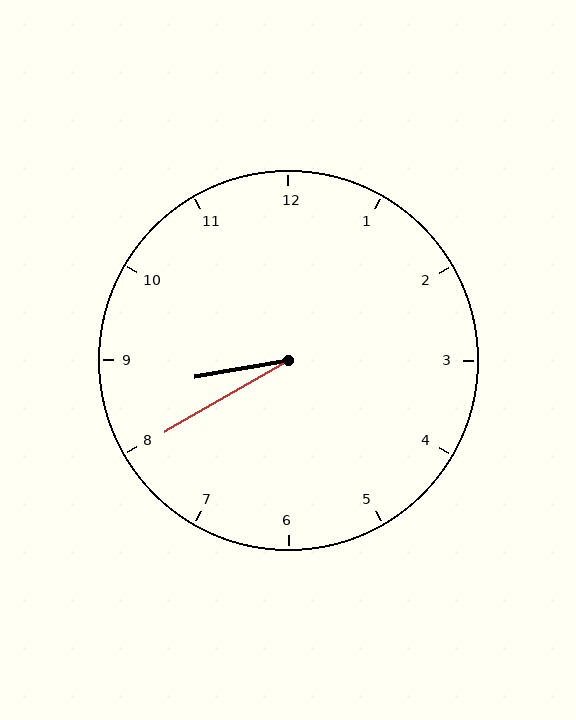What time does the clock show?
8:40.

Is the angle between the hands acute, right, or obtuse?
It is acute.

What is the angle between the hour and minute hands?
Approximately 20 degrees.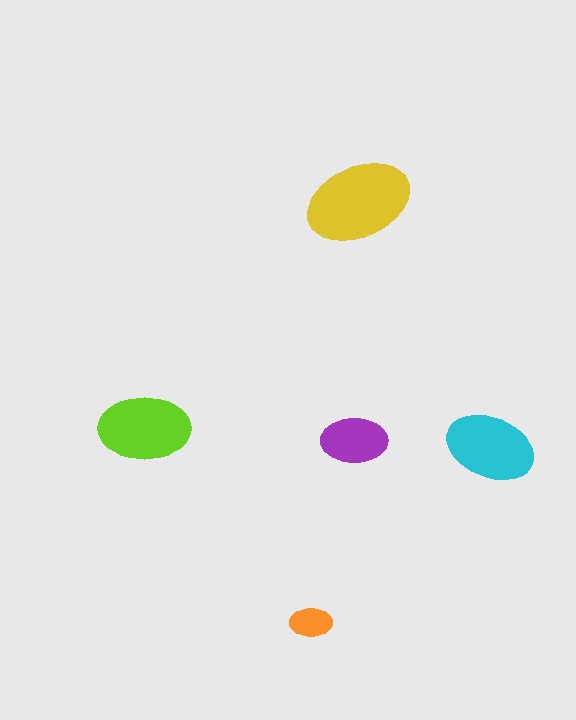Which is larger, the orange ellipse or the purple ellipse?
The purple one.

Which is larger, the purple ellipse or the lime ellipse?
The lime one.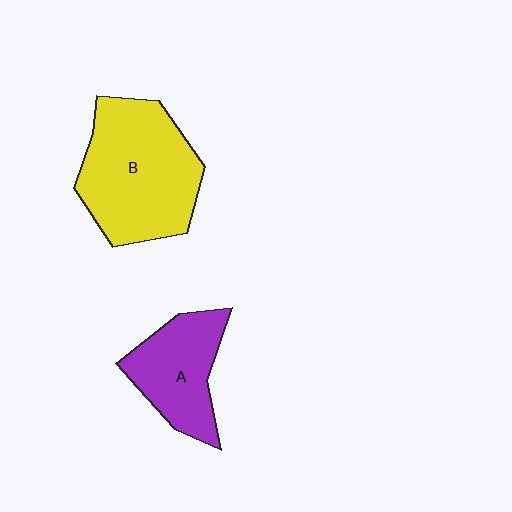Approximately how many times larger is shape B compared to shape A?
Approximately 1.6 times.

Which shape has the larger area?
Shape B (yellow).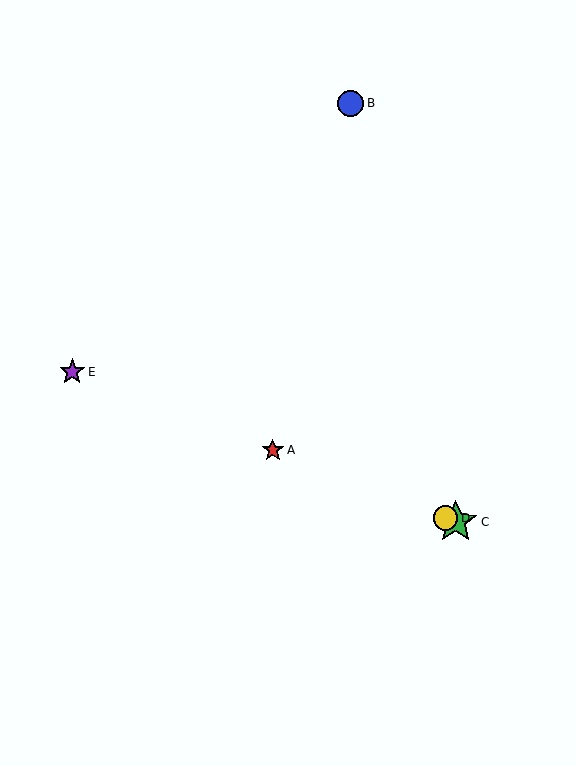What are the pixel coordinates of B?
Object B is at (351, 103).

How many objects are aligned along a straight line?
4 objects (A, C, D, E) are aligned along a straight line.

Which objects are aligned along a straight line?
Objects A, C, D, E are aligned along a straight line.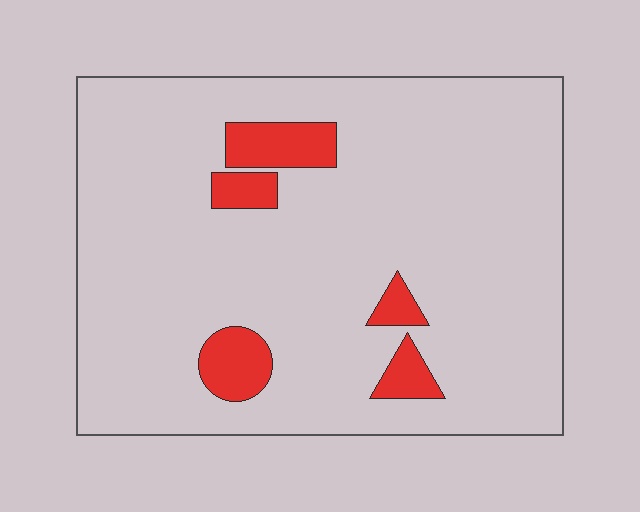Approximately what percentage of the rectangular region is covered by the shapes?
Approximately 10%.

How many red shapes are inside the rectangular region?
5.